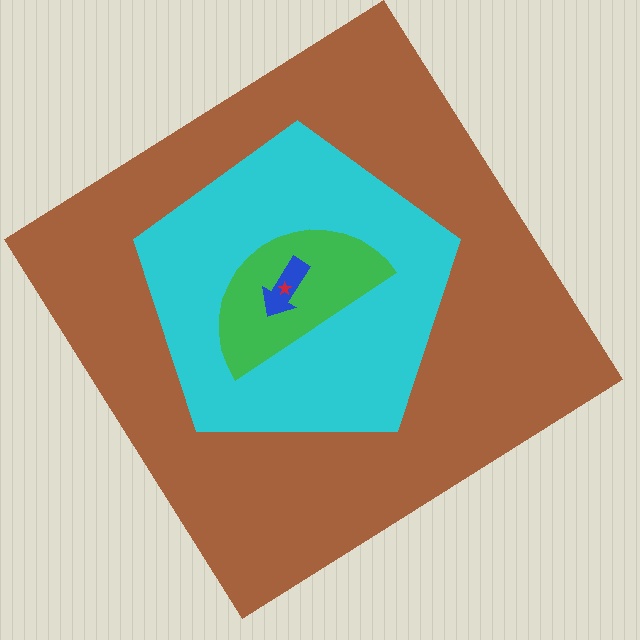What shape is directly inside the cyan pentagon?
The green semicircle.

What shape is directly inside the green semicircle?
The blue arrow.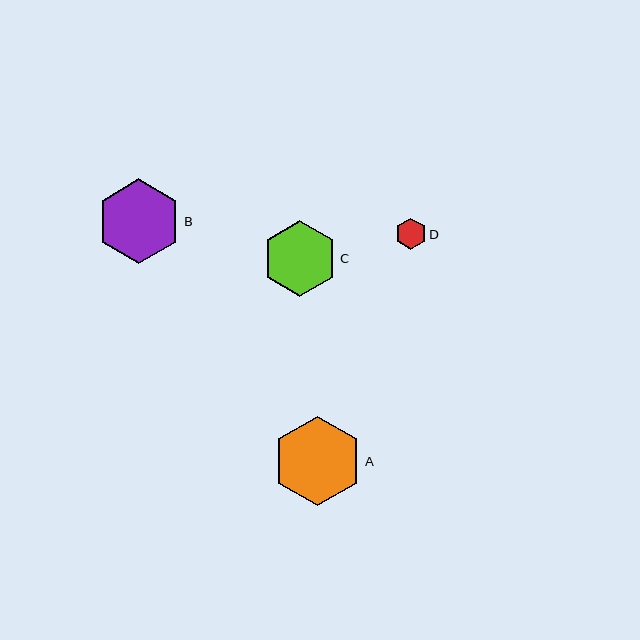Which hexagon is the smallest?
Hexagon D is the smallest with a size of approximately 31 pixels.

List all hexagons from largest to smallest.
From largest to smallest: A, B, C, D.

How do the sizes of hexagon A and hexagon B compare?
Hexagon A and hexagon B are approximately the same size.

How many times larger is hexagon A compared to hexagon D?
Hexagon A is approximately 2.9 times the size of hexagon D.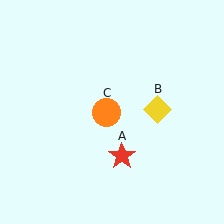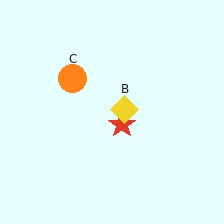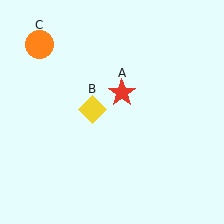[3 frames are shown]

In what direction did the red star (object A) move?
The red star (object A) moved up.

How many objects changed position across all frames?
3 objects changed position: red star (object A), yellow diamond (object B), orange circle (object C).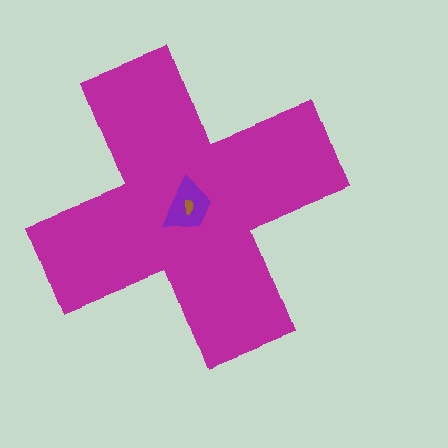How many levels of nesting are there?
3.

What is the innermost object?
The brown semicircle.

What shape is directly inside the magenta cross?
The purple trapezoid.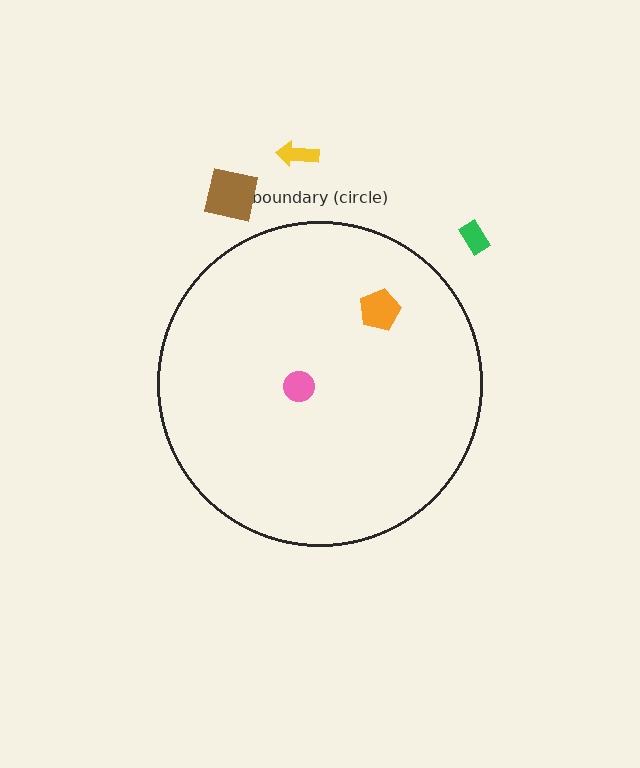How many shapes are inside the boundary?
2 inside, 3 outside.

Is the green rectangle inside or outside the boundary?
Outside.